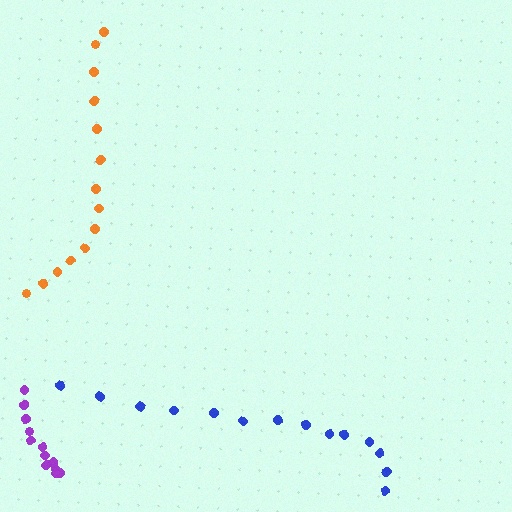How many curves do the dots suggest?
There are 3 distinct paths.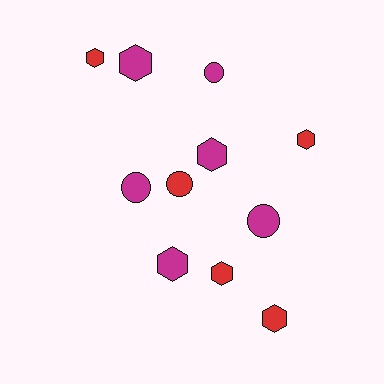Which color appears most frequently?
Magenta, with 6 objects.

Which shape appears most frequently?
Hexagon, with 7 objects.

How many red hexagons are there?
There are 4 red hexagons.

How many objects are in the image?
There are 11 objects.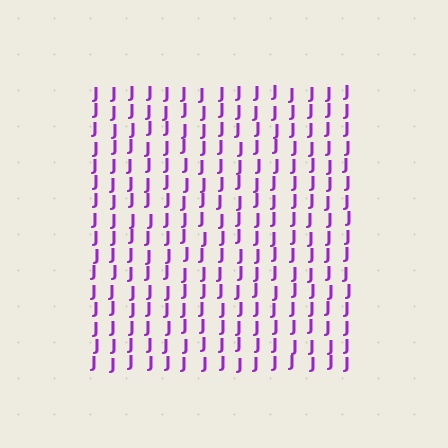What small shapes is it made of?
It is made of small letter J's.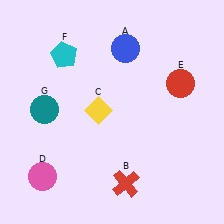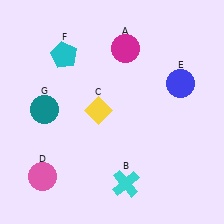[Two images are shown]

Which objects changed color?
A changed from blue to magenta. B changed from red to cyan. E changed from red to blue.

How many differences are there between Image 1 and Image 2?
There are 3 differences between the two images.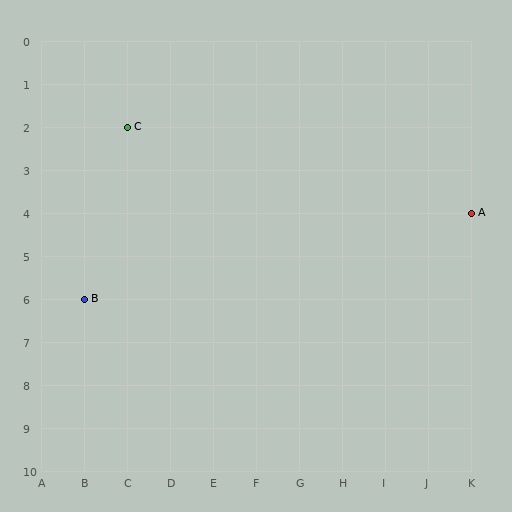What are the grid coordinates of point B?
Point B is at grid coordinates (B, 6).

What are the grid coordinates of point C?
Point C is at grid coordinates (C, 2).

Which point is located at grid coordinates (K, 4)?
Point A is at (K, 4).